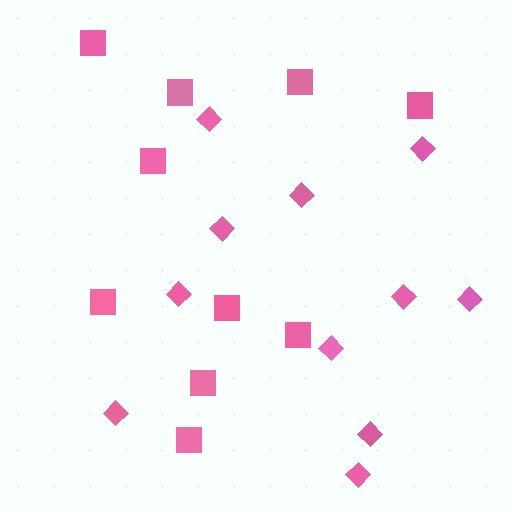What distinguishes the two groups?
There are 2 groups: one group of squares (10) and one group of diamonds (11).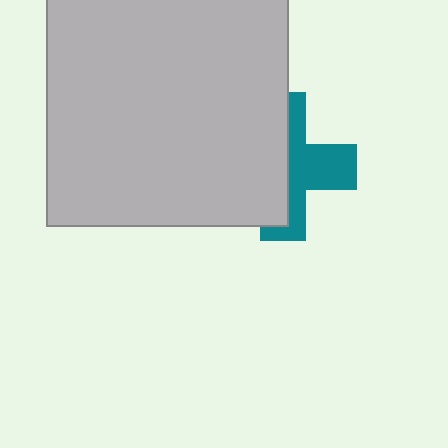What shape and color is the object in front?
The object in front is a light gray square.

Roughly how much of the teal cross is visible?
A small part of it is visible (roughly 45%).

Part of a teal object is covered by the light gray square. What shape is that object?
It is a cross.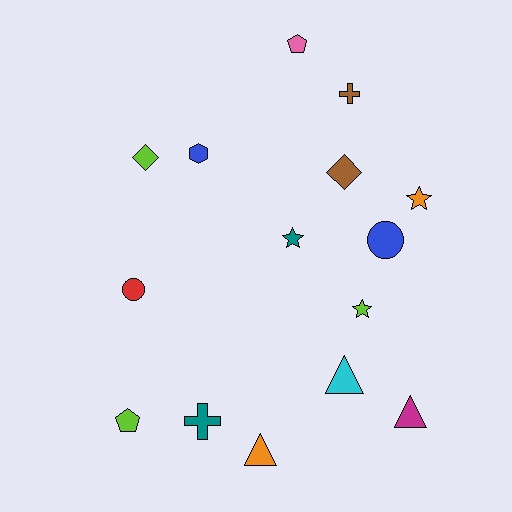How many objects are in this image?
There are 15 objects.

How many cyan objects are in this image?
There is 1 cyan object.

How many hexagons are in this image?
There is 1 hexagon.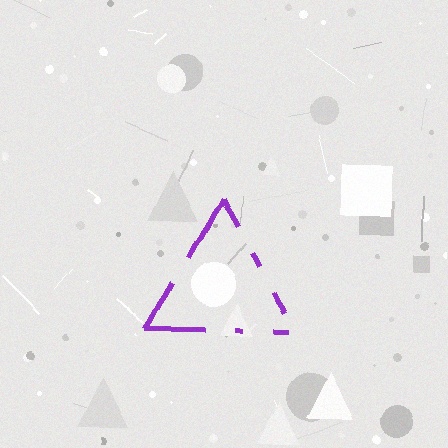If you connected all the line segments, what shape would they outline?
They would outline a triangle.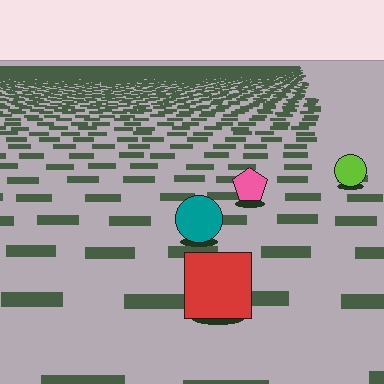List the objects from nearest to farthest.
From nearest to farthest: the red square, the teal circle, the pink pentagon, the lime circle.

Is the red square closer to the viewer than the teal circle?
Yes. The red square is closer — you can tell from the texture gradient: the ground texture is coarser near it.